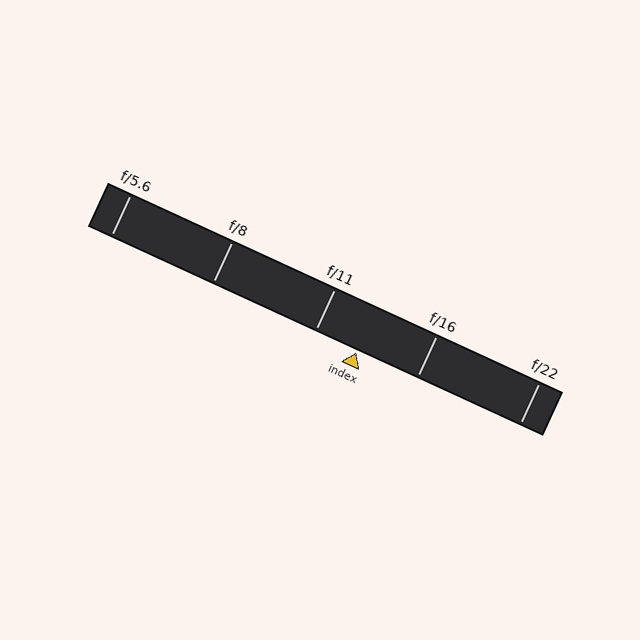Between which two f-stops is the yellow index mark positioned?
The index mark is between f/11 and f/16.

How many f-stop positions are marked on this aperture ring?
There are 5 f-stop positions marked.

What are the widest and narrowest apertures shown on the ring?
The widest aperture shown is f/5.6 and the narrowest is f/22.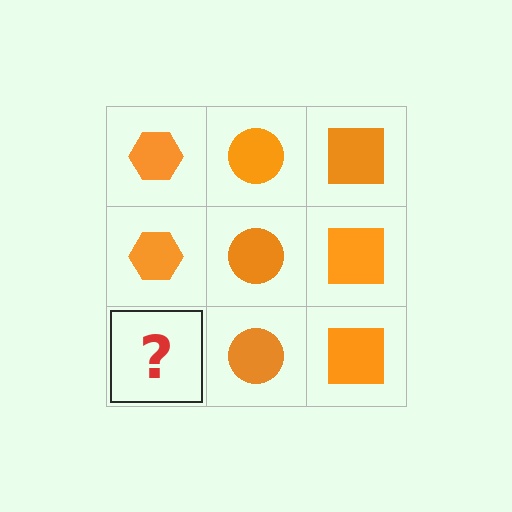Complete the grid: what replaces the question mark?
The question mark should be replaced with an orange hexagon.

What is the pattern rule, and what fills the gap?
The rule is that each column has a consistent shape. The gap should be filled with an orange hexagon.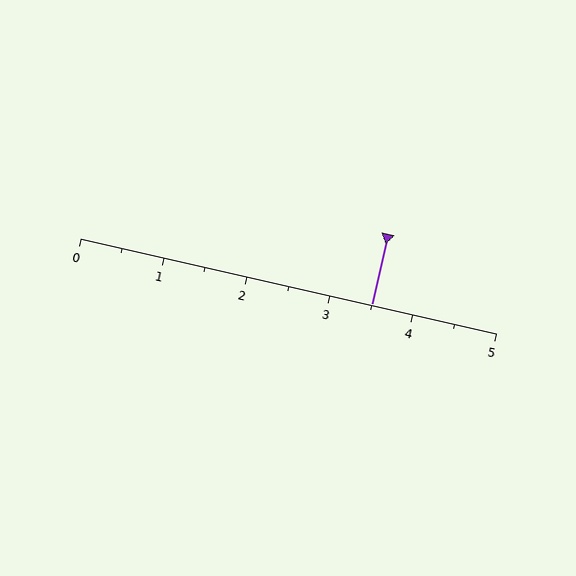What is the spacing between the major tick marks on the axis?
The major ticks are spaced 1 apart.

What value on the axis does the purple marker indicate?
The marker indicates approximately 3.5.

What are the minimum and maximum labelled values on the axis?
The axis runs from 0 to 5.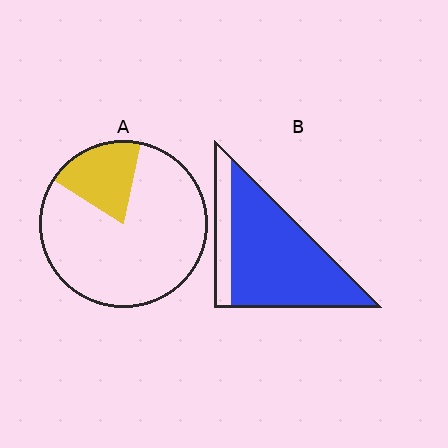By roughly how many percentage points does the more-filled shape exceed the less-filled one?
By roughly 60 percentage points (B over A).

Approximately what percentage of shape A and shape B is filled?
A is approximately 20% and B is approximately 80%.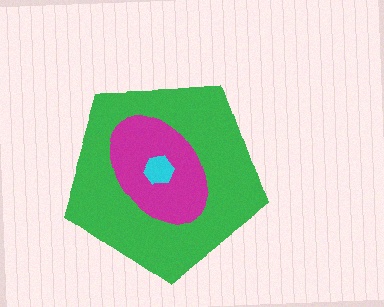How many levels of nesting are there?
3.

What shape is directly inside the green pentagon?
The magenta ellipse.